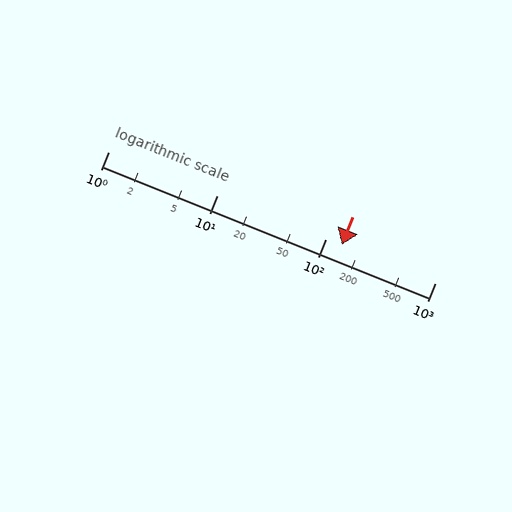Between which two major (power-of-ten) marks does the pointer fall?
The pointer is between 100 and 1000.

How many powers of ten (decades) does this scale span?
The scale spans 3 decades, from 1 to 1000.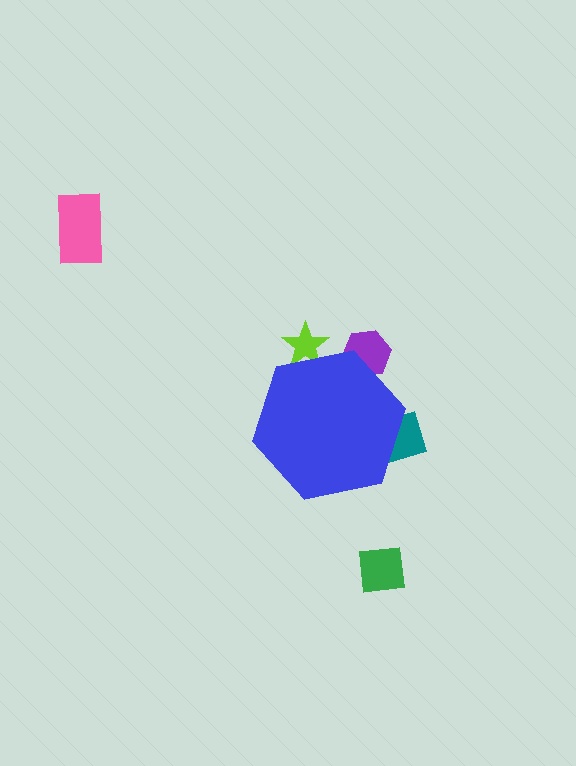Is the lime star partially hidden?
Yes, the lime star is partially hidden behind the blue hexagon.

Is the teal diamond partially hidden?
Yes, the teal diamond is partially hidden behind the blue hexagon.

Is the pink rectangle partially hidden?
No, the pink rectangle is fully visible.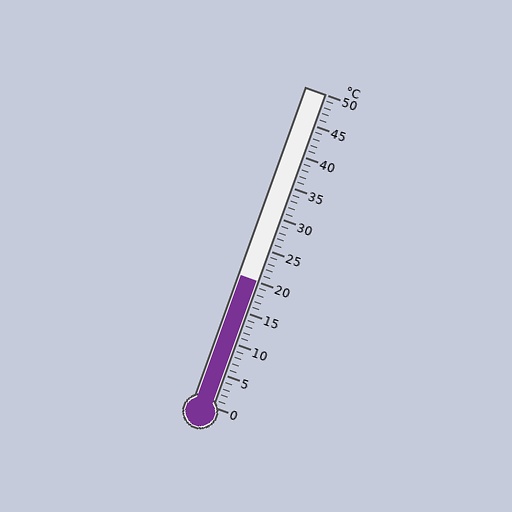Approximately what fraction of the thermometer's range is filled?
The thermometer is filled to approximately 40% of its range.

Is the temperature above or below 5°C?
The temperature is above 5°C.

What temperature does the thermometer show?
The thermometer shows approximately 20°C.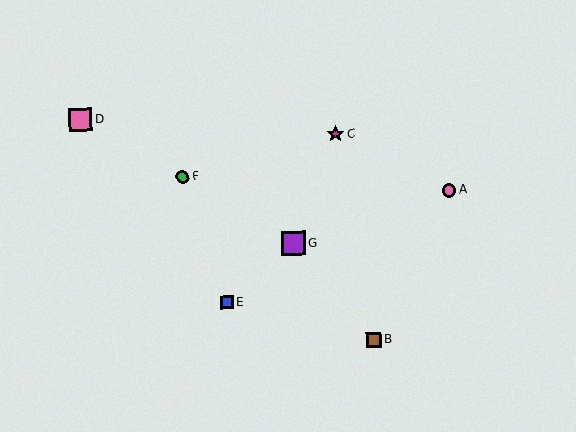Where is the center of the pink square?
The center of the pink square is at (80, 120).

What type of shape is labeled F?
Shape F is a green circle.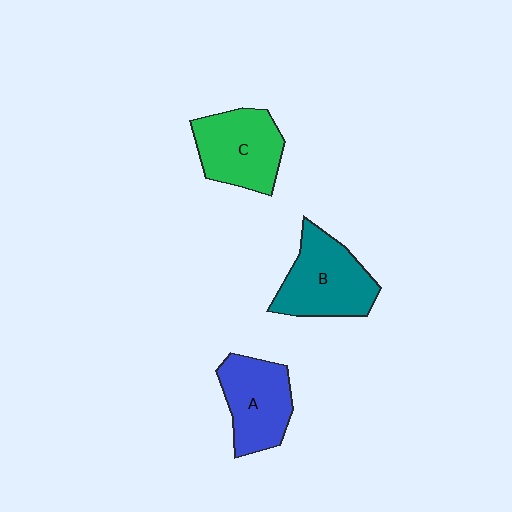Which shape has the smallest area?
Shape A (blue).